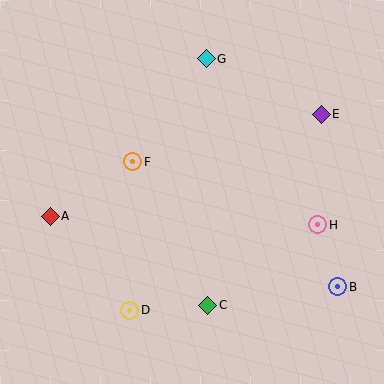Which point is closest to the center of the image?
Point F at (133, 162) is closest to the center.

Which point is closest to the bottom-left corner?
Point D is closest to the bottom-left corner.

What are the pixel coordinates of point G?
Point G is at (206, 59).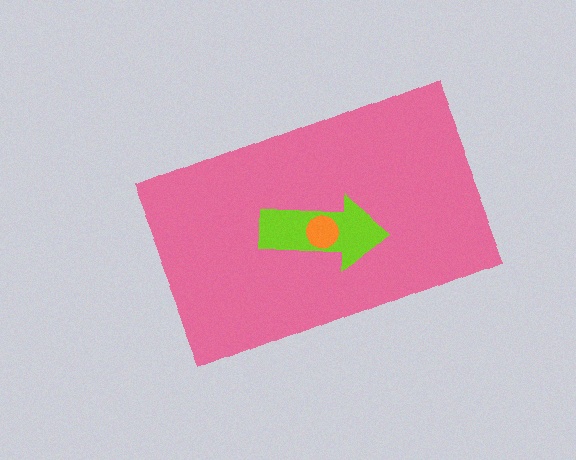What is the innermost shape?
The orange circle.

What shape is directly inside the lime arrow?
The orange circle.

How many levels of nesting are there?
3.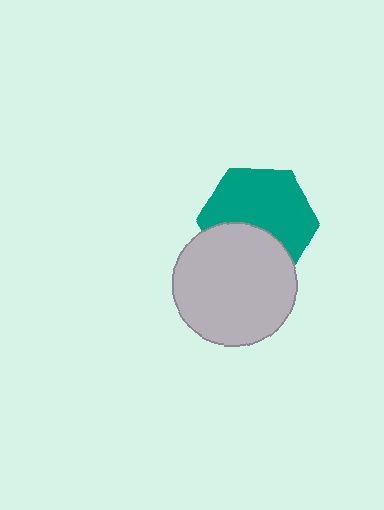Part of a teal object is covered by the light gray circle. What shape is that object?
It is a hexagon.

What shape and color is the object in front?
The object in front is a light gray circle.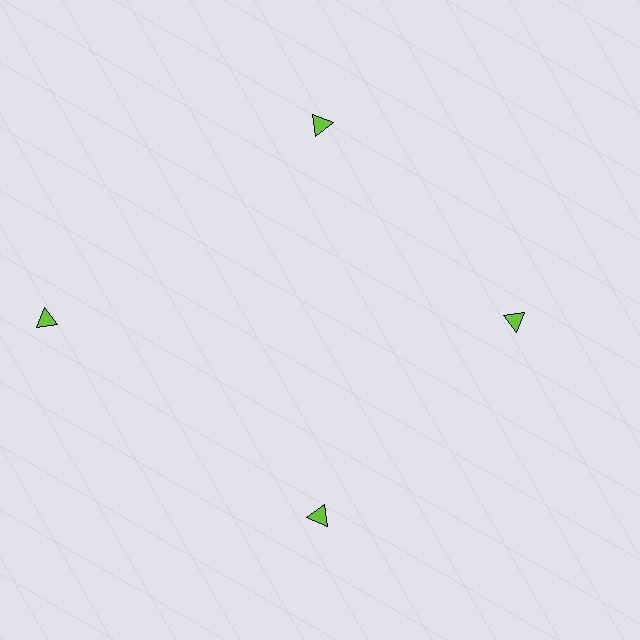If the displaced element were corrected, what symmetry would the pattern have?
It would have 4-fold rotational symmetry — the pattern would map onto itself every 90 degrees.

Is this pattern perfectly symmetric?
No. The 4 lime triangles are arranged in a ring, but one element near the 9 o'clock position is pushed outward from the center, breaking the 4-fold rotational symmetry.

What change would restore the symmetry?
The symmetry would be restored by moving it inward, back onto the ring so that all 4 triangles sit at equal angles and equal distance from the center.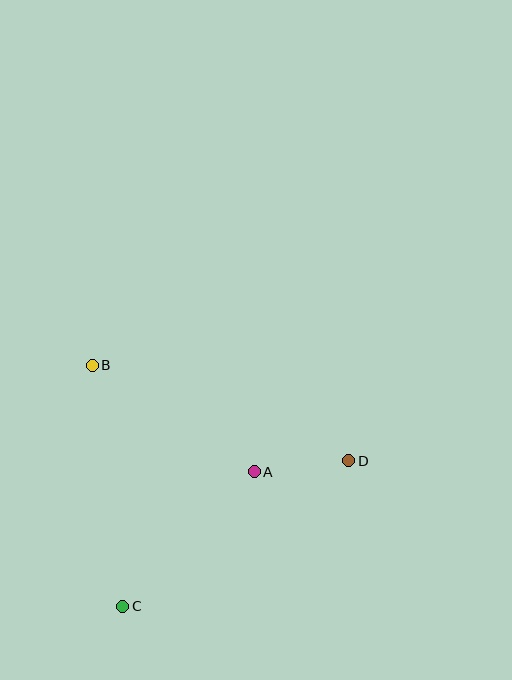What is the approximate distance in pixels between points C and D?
The distance between C and D is approximately 269 pixels.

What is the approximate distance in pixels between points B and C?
The distance between B and C is approximately 243 pixels.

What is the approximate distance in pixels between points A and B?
The distance between A and B is approximately 194 pixels.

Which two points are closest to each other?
Points A and D are closest to each other.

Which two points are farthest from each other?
Points B and D are farthest from each other.